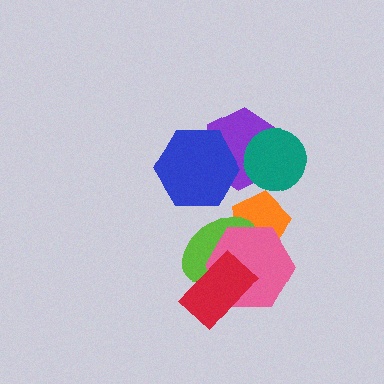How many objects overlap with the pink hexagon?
3 objects overlap with the pink hexagon.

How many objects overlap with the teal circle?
1 object overlaps with the teal circle.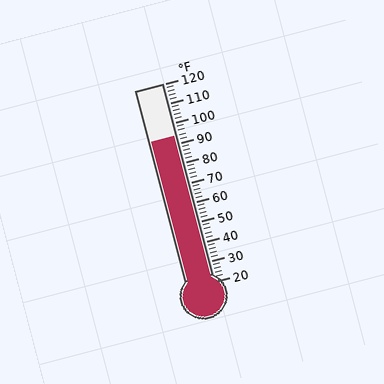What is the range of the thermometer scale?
The thermometer scale ranges from 20°F to 120°F.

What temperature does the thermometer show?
The thermometer shows approximately 94°F.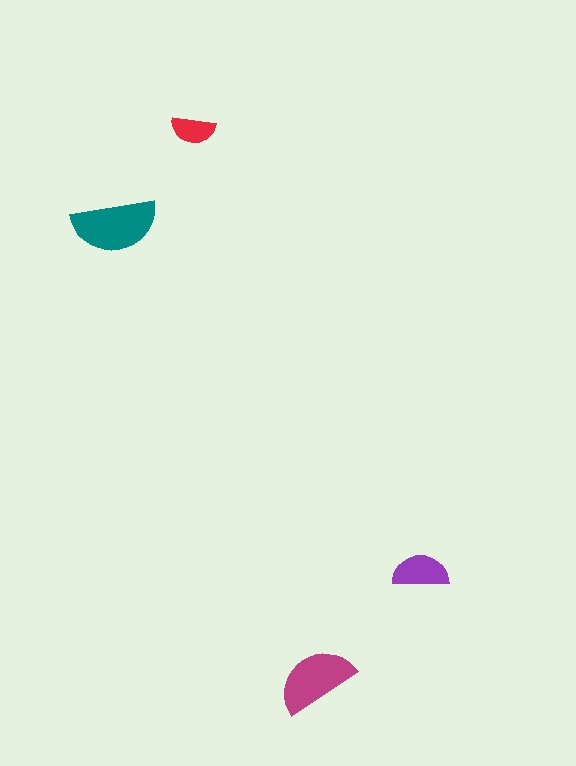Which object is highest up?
The red semicircle is topmost.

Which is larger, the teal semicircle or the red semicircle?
The teal one.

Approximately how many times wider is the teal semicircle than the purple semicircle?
About 1.5 times wider.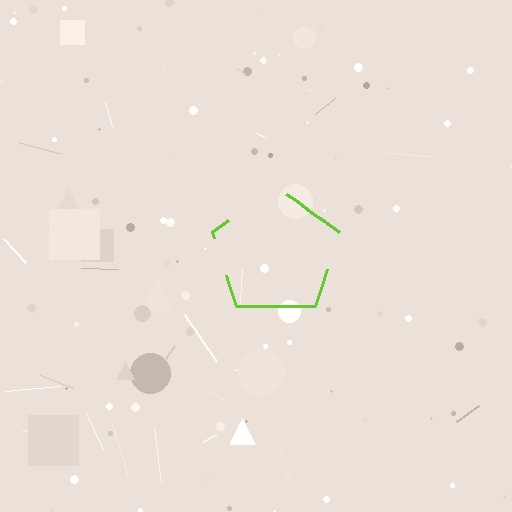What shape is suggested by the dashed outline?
The dashed outline suggests a pentagon.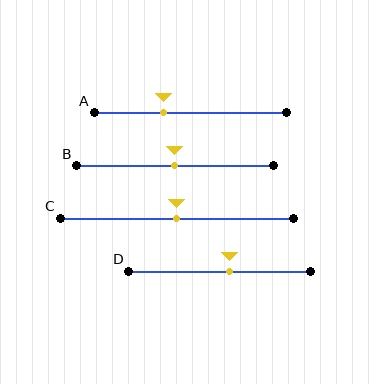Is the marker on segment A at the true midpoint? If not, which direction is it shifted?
No, the marker on segment A is shifted to the left by about 14% of the segment length.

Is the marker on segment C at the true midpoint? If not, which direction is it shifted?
Yes, the marker on segment C is at the true midpoint.